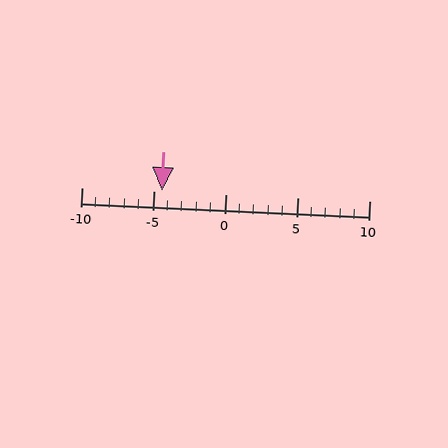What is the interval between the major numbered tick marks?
The major tick marks are spaced 5 units apart.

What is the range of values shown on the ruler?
The ruler shows values from -10 to 10.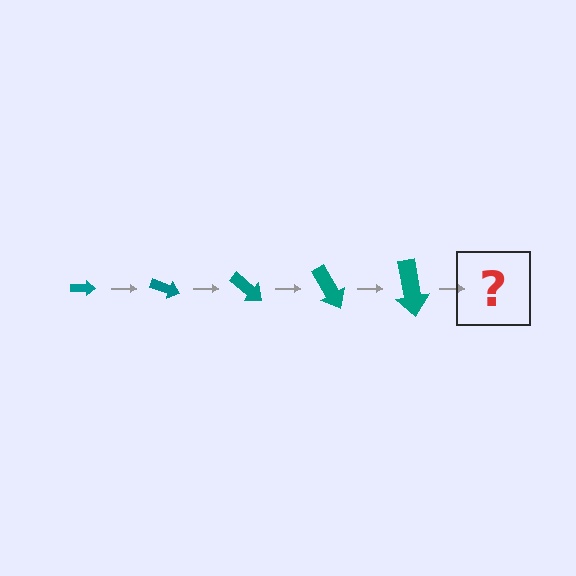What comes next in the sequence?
The next element should be an arrow, larger than the previous one and rotated 100 degrees from the start.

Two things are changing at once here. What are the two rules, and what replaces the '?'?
The two rules are that the arrow grows larger each step and it rotates 20 degrees each step. The '?' should be an arrow, larger than the previous one and rotated 100 degrees from the start.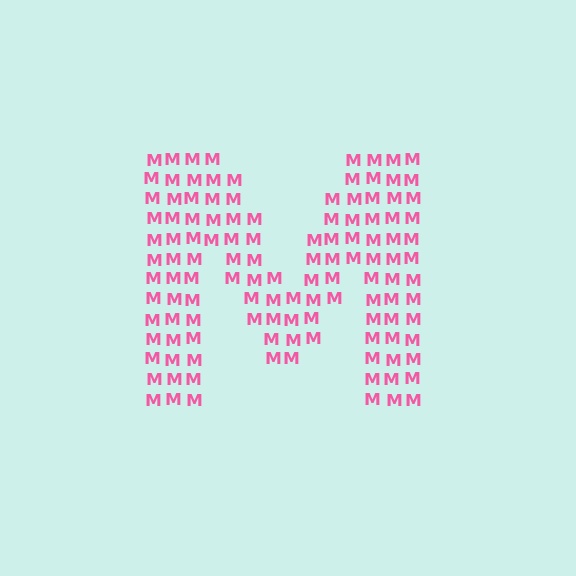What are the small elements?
The small elements are letter M's.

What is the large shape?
The large shape is the letter M.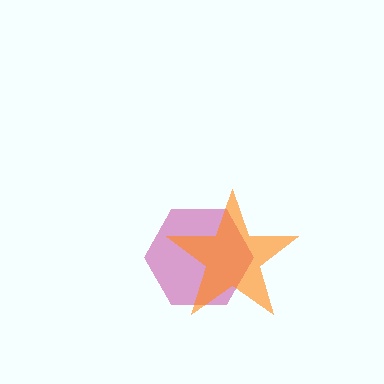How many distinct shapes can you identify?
There are 2 distinct shapes: a magenta hexagon, an orange star.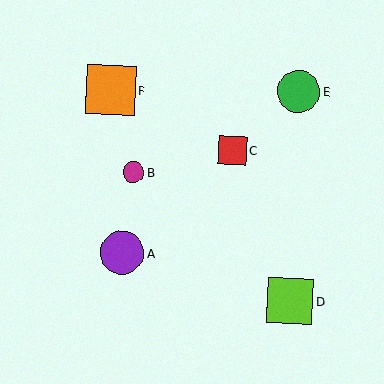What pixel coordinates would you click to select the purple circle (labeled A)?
Click at (122, 252) to select the purple circle A.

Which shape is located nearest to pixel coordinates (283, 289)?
The lime square (labeled D) at (290, 301) is nearest to that location.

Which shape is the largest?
The orange square (labeled F) is the largest.